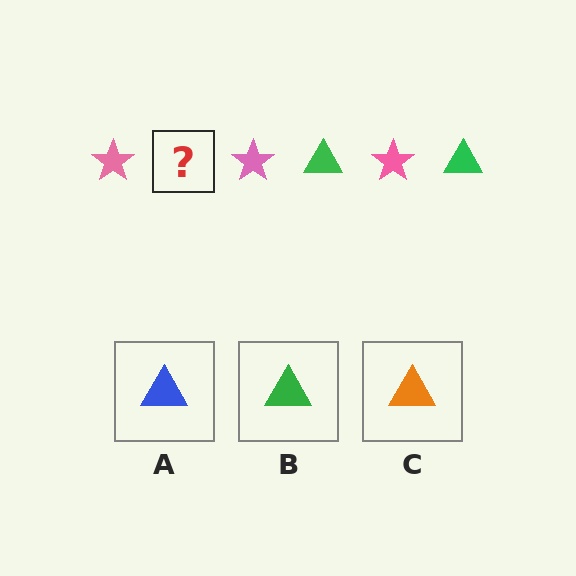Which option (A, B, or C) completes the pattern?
B.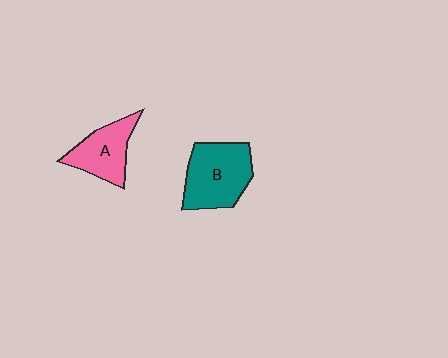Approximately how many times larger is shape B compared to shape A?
Approximately 1.3 times.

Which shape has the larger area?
Shape B (teal).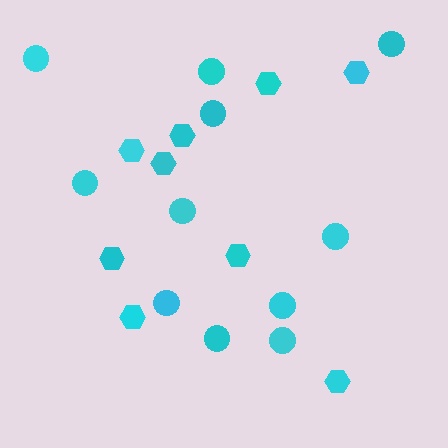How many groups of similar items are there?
There are 2 groups: one group of circles (11) and one group of hexagons (9).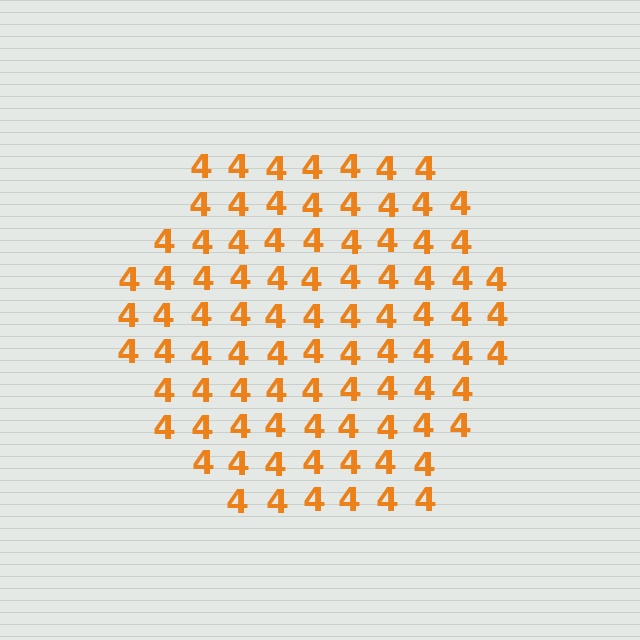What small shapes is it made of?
It is made of small digit 4's.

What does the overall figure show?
The overall figure shows a hexagon.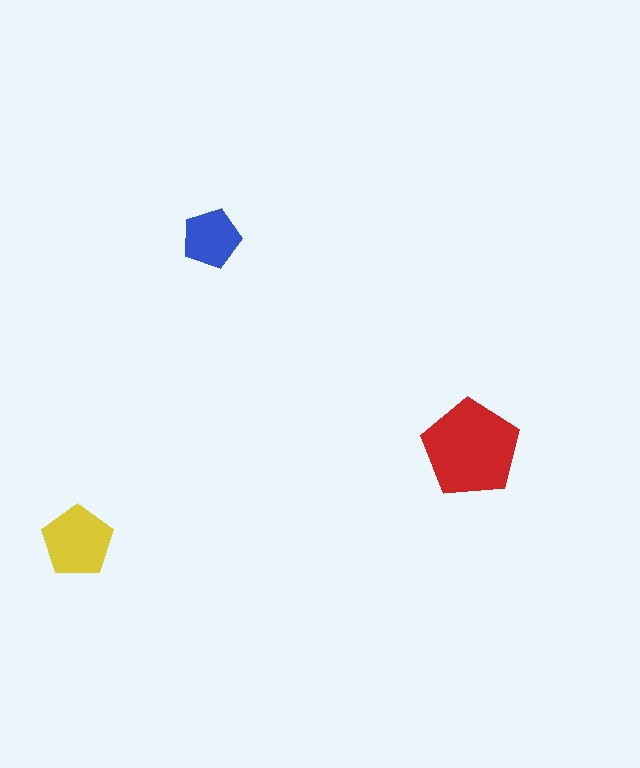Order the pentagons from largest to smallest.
the red one, the yellow one, the blue one.